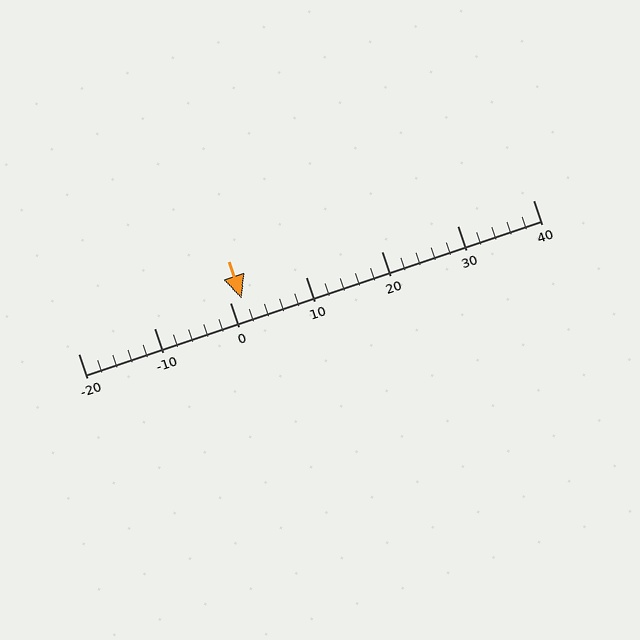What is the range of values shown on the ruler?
The ruler shows values from -20 to 40.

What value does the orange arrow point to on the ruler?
The orange arrow points to approximately 2.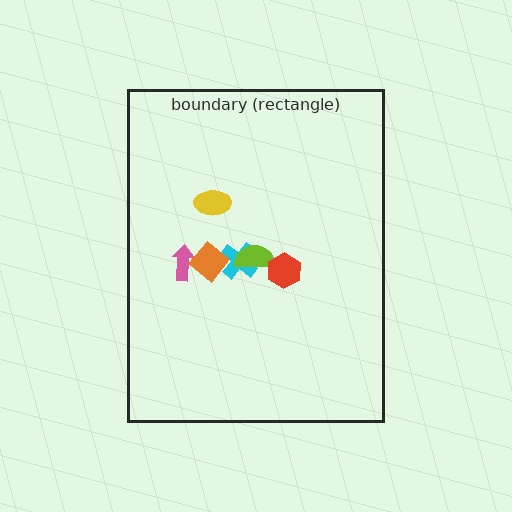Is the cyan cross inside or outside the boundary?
Inside.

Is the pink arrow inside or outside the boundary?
Inside.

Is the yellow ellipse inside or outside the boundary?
Inside.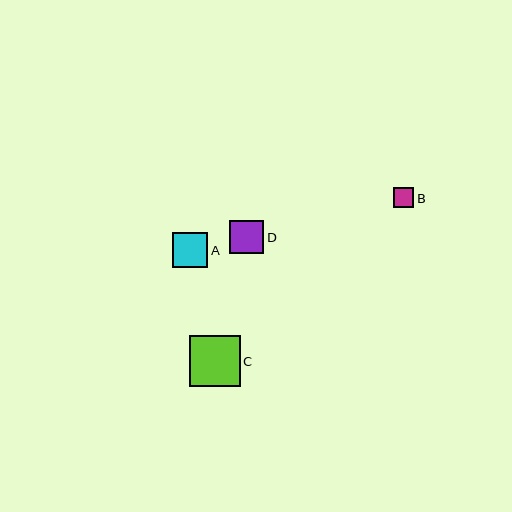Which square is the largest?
Square C is the largest with a size of approximately 51 pixels.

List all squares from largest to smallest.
From largest to smallest: C, A, D, B.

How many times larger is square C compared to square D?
Square C is approximately 1.5 times the size of square D.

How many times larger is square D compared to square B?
Square D is approximately 1.6 times the size of square B.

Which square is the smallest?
Square B is the smallest with a size of approximately 21 pixels.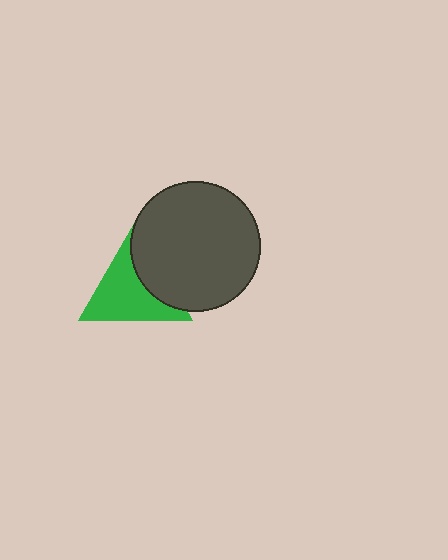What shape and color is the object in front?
The object in front is a dark gray circle.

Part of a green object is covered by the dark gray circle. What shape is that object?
It is a triangle.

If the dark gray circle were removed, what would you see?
You would see the complete green triangle.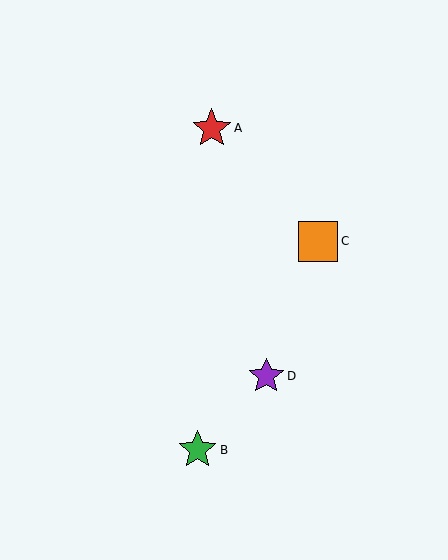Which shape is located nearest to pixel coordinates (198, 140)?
The red star (labeled A) at (212, 128) is nearest to that location.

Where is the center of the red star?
The center of the red star is at (212, 128).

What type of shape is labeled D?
Shape D is a purple star.